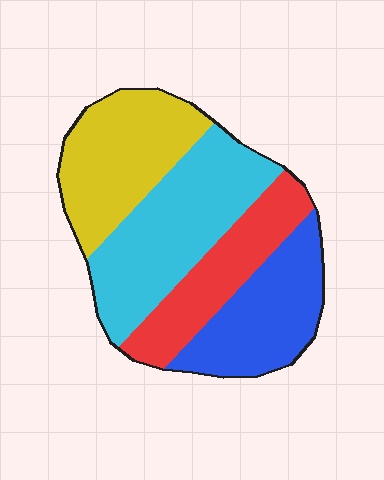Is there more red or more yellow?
Yellow.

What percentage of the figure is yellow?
Yellow covers around 25% of the figure.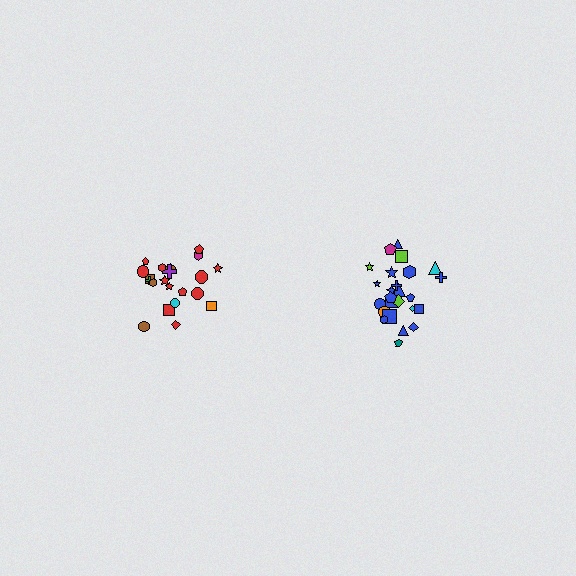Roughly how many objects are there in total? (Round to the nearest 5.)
Roughly 45 objects in total.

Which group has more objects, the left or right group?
The right group.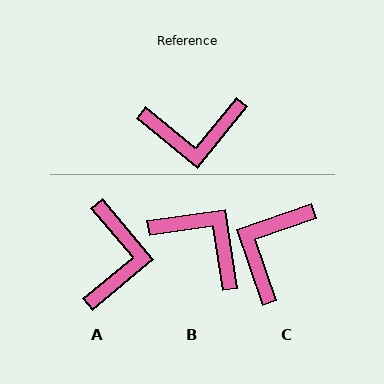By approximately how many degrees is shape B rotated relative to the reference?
Approximately 138 degrees counter-clockwise.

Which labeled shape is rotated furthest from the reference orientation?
B, about 138 degrees away.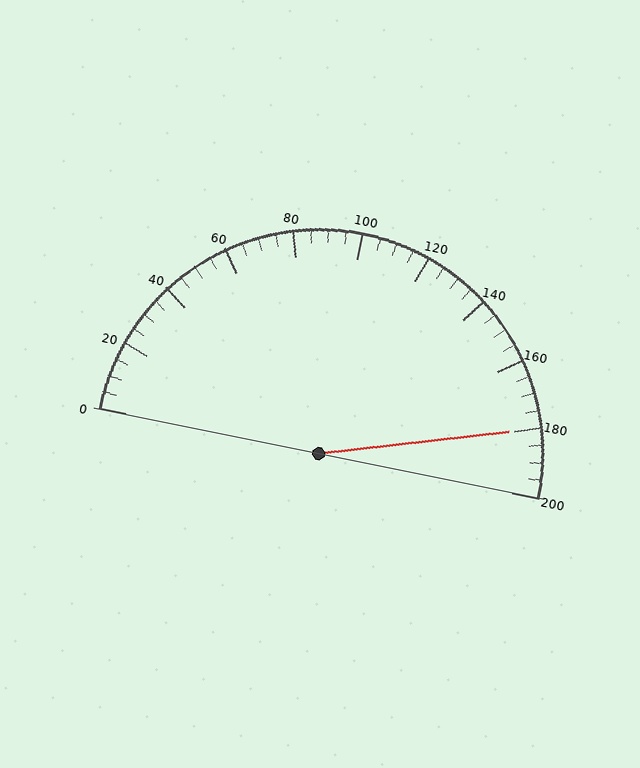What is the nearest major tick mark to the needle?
The nearest major tick mark is 180.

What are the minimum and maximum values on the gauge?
The gauge ranges from 0 to 200.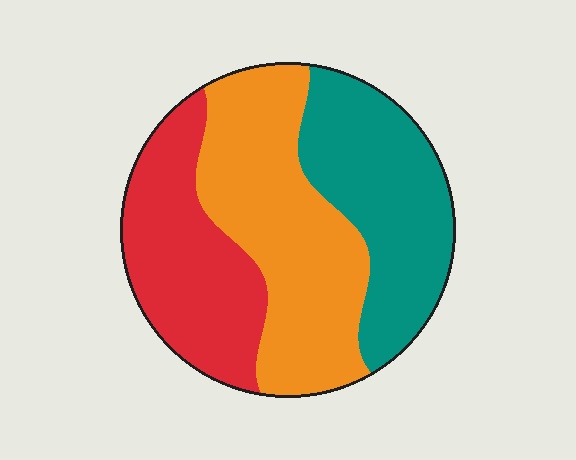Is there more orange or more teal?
Orange.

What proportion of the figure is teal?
Teal takes up between a quarter and a half of the figure.